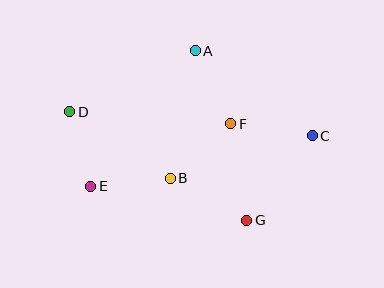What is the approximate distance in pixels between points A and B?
The distance between A and B is approximately 130 pixels.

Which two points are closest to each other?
Points D and E are closest to each other.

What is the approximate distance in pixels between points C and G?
The distance between C and G is approximately 107 pixels.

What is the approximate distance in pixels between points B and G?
The distance between B and G is approximately 87 pixels.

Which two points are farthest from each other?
Points C and D are farthest from each other.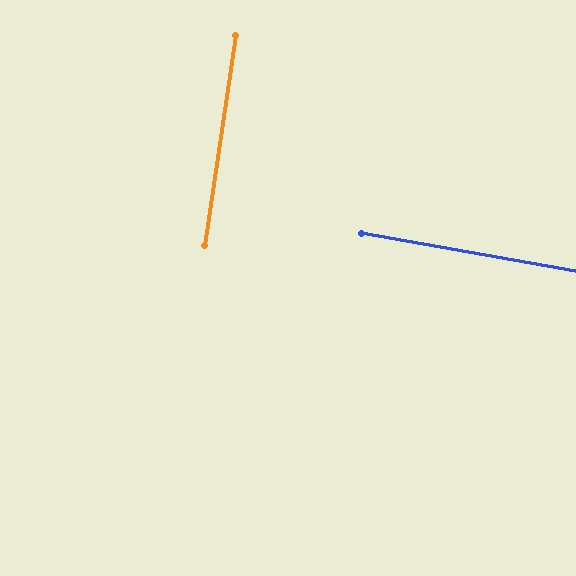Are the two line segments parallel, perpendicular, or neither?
Perpendicular — they meet at approximately 89°.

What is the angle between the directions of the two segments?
Approximately 89 degrees.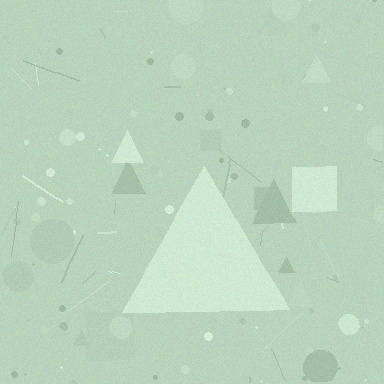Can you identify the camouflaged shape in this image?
The camouflaged shape is a triangle.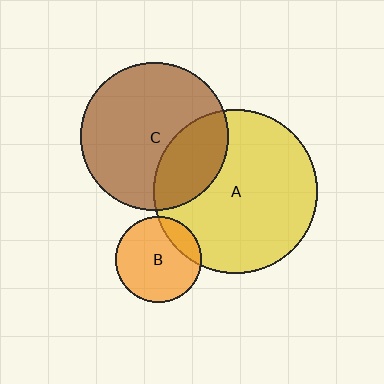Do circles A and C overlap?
Yes.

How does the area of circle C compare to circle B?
Approximately 3.0 times.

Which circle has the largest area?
Circle A (yellow).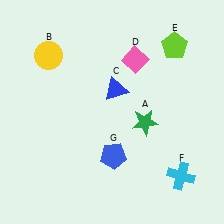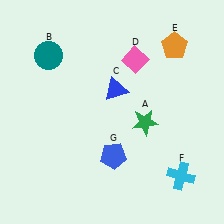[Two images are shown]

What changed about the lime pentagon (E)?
In Image 1, E is lime. In Image 2, it changed to orange.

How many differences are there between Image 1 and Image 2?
There are 2 differences between the two images.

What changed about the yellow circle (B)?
In Image 1, B is yellow. In Image 2, it changed to teal.